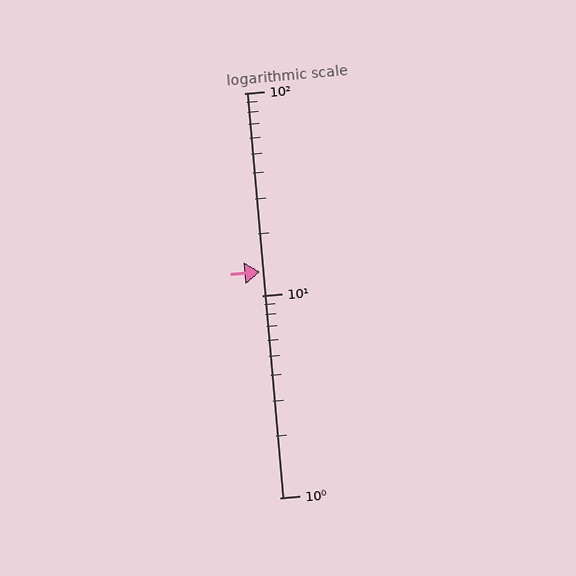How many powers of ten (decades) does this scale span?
The scale spans 2 decades, from 1 to 100.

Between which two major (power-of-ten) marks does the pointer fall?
The pointer is between 10 and 100.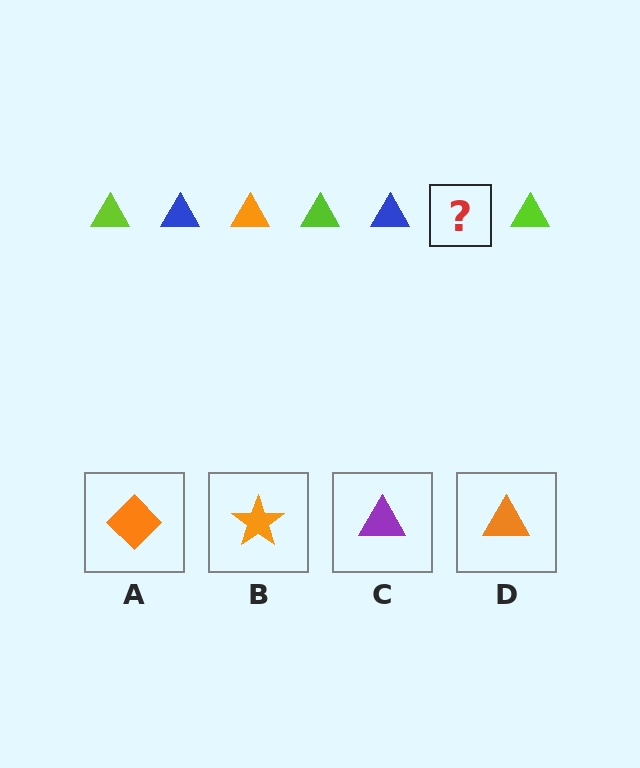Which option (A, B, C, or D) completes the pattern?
D.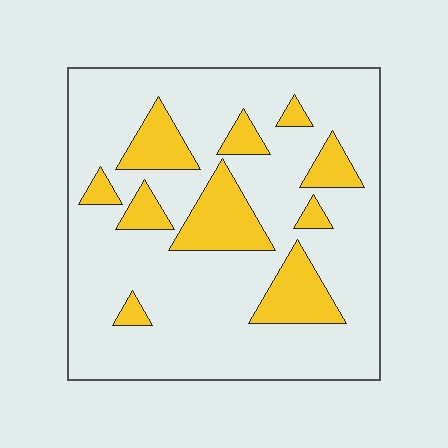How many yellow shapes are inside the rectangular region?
10.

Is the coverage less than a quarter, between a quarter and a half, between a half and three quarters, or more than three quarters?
Less than a quarter.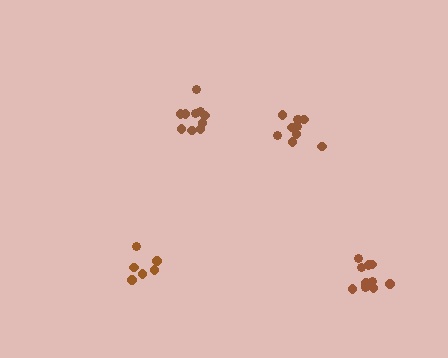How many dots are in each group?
Group 1: 10 dots, Group 2: 11 dots, Group 3: 10 dots, Group 4: 6 dots (37 total).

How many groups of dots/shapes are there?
There are 4 groups.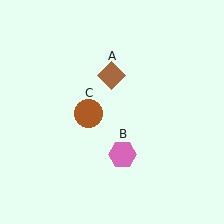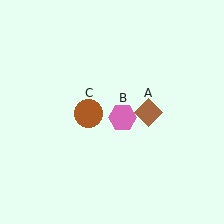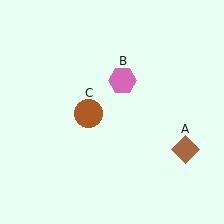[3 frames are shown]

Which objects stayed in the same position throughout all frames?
Brown circle (object C) remained stationary.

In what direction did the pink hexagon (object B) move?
The pink hexagon (object B) moved up.